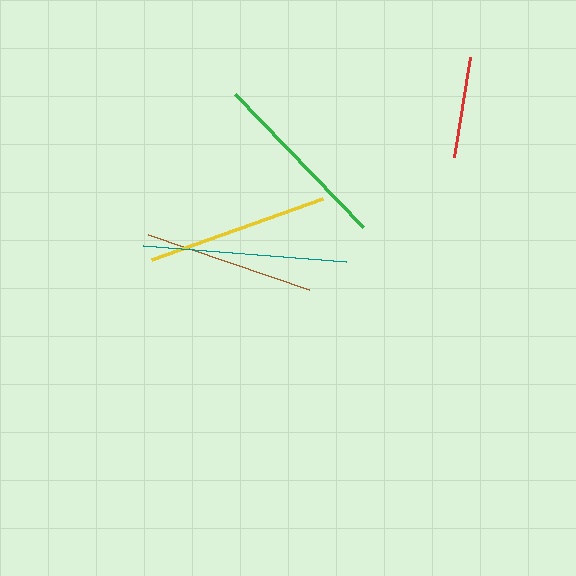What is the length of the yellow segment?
The yellow segment is approximately 182 pixels long.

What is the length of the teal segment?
The teal segment is approximately 203 pixels long.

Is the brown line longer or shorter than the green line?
The green line is longer than the brown line.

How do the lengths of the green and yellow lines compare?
The green and yellow lines are approximately the same length.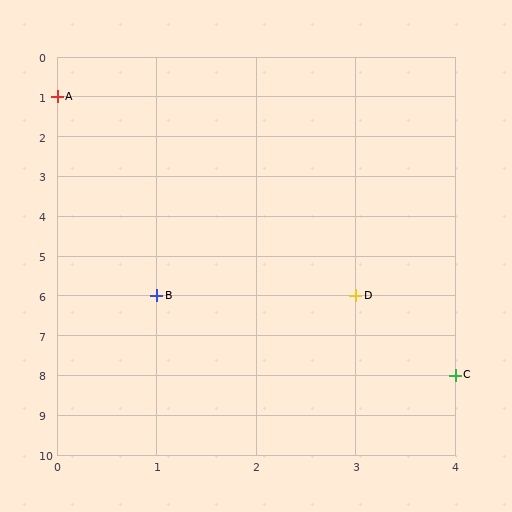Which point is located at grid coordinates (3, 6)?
Point D is at (3, 6).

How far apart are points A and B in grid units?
Points A and B are 1 column and 5 rows apart (about 5.1 grid units diagonally).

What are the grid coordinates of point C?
Point C is at grid coordinates (4, 8).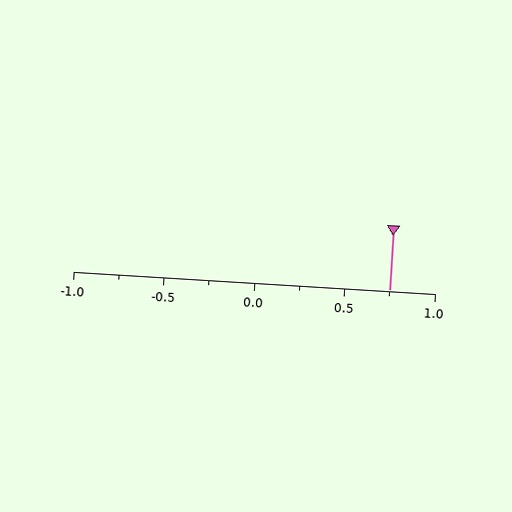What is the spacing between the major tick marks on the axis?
The major ticks are spaced 0.5 apart.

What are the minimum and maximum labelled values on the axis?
The axis runs from -1.0 to 1.0.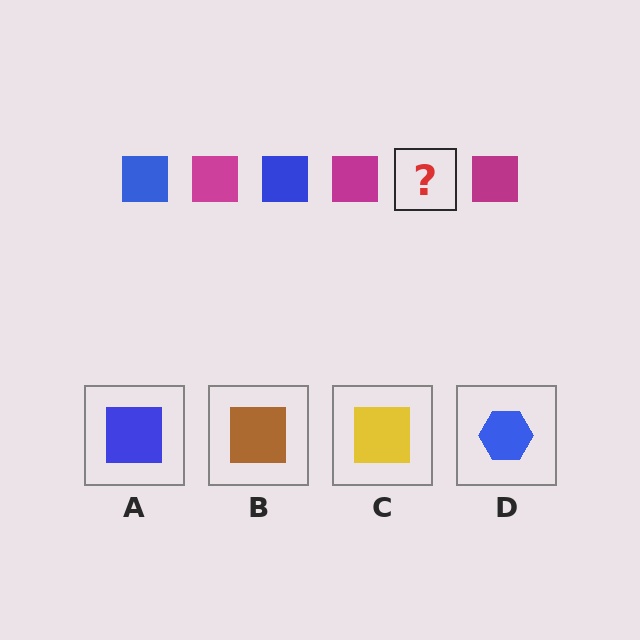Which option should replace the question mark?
Option A.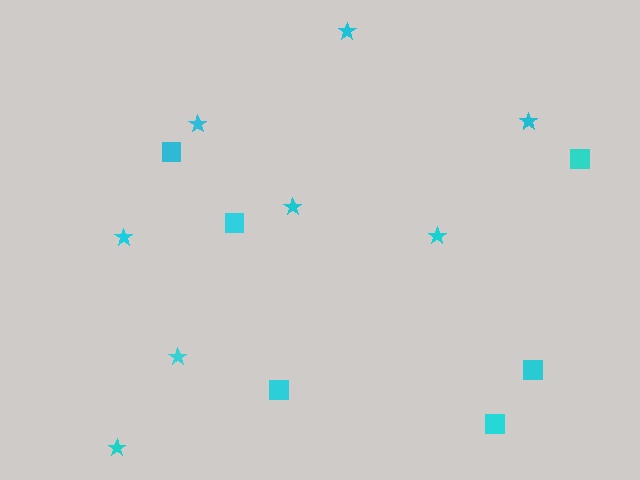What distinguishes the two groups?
There are 2 groups: one group of squares (6) and one group of stars (8).